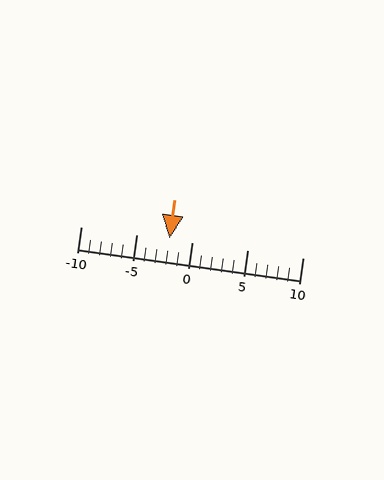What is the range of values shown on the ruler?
The ruler shows values from -10 to 10.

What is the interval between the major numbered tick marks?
The major tick marks are spaced 5 units apart.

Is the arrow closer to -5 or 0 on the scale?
The arrow is closer to 0.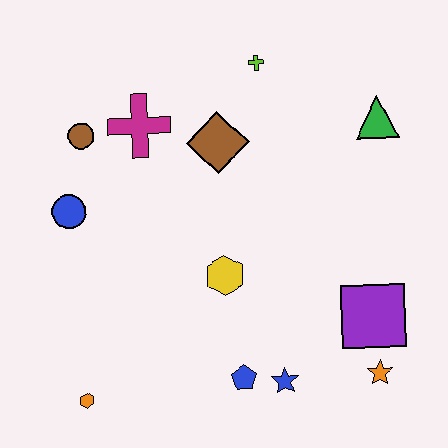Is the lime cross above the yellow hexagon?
Yes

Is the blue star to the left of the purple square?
Yes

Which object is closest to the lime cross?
The brown diamond is closest to the lime cross.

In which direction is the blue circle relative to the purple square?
The blue circle is to the left of the purple square.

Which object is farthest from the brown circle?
The orange star is farthest from the brown circle.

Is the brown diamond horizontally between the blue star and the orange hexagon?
Yes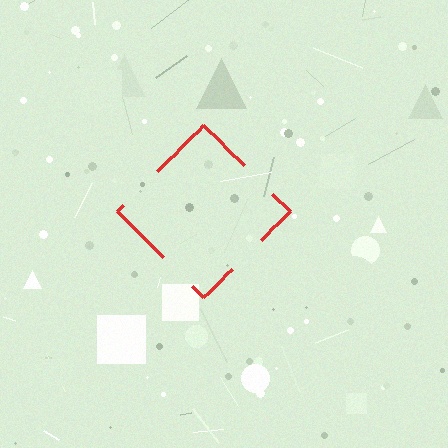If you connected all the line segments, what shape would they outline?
They would outline a diamond.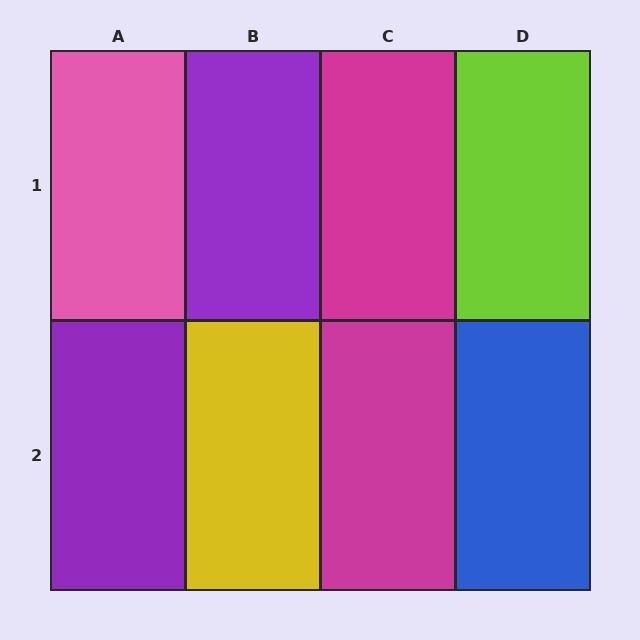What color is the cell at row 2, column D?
Blue.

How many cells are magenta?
2 cells are magenta.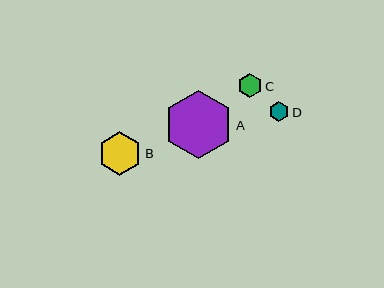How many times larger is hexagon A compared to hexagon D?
Hexagon A is approximately 3.4 times the size of hexagon D.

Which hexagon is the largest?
Hexagon A is the largest with a size of approximately 69 pixels.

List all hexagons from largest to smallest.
From largest to smallest: A, B, C, D.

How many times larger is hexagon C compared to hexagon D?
Hexagon C is approximately 1.2 times the size of hexagon D.